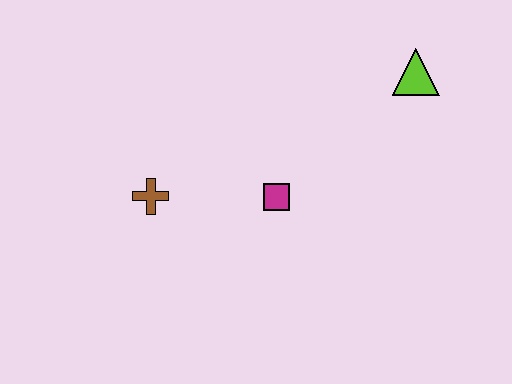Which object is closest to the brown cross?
The magenta square is closest to the brown cross.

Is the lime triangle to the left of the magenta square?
No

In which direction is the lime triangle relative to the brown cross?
The lime triangle is to the right of the brown cross.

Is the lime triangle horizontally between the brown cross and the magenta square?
No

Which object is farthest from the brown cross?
The lime triangle is farthest from the brown cross.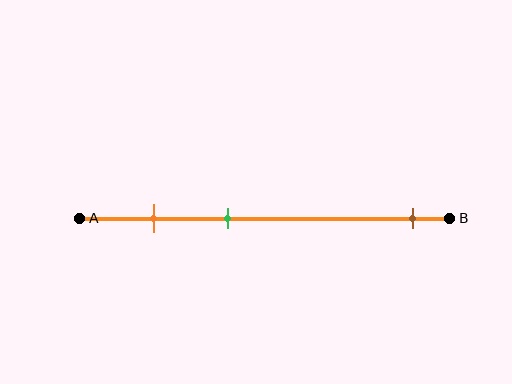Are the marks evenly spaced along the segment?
No, the marks are not evenly spaced.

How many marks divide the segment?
There are 3 marks dividing the segment.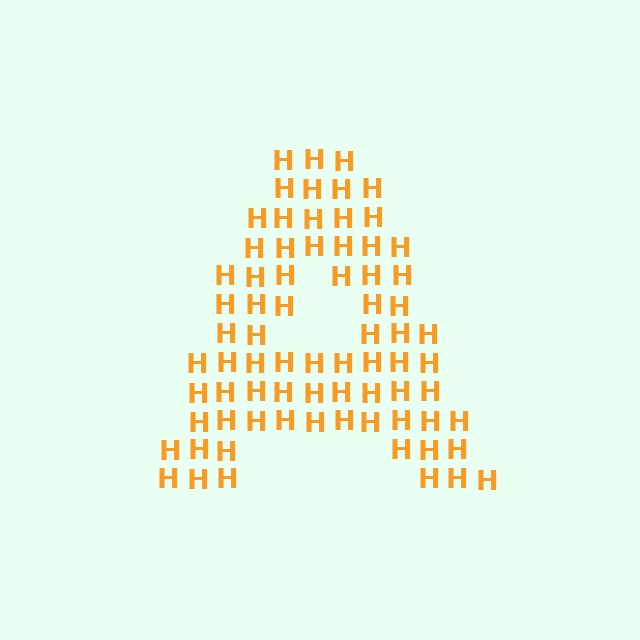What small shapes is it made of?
It is made of small letter H's.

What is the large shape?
The large shape is the letter A.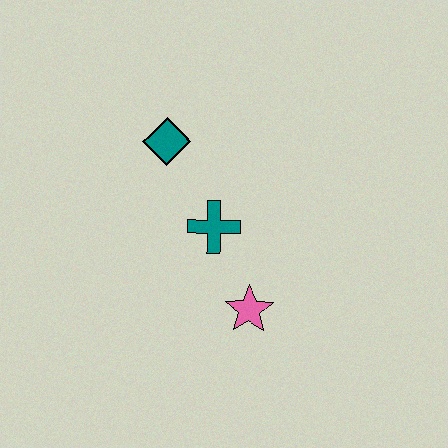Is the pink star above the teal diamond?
No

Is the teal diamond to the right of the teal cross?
No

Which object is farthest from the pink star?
The teal diamond is farthest from the pink star.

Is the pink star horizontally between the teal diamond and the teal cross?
No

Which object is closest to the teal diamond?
The teal cross is closest to the teal diamond.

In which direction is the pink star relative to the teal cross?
The pink star is below the teal cross.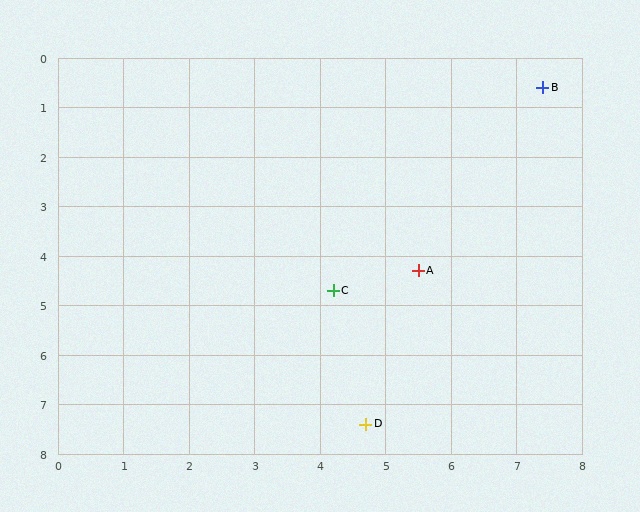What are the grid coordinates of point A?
Point A is at approximately (5.5, 4.3).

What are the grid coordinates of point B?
Point B is at approximately (7.4, 0.6).